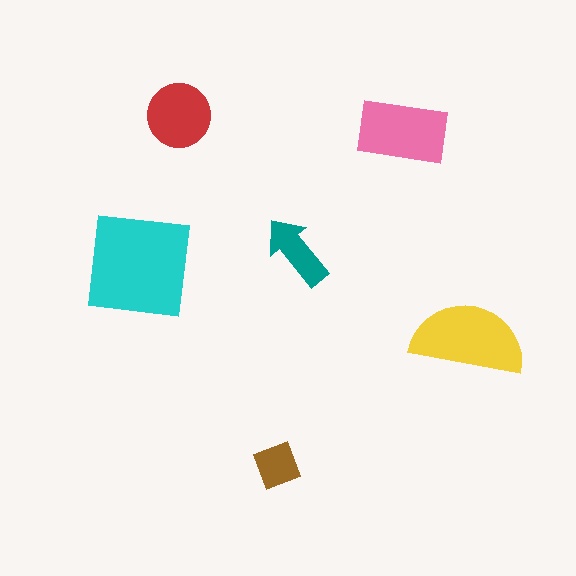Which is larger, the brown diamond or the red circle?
The red circle.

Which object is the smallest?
The brown diamond.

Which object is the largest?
The cyan square.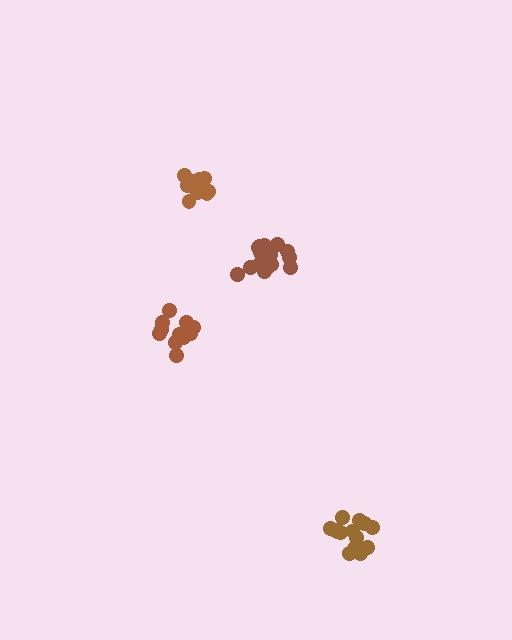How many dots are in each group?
Group 1: 13 dots, Group 2: 16 dots, Group 3: 14 dots, Group 4: 12 dots (55 total).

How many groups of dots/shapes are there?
There are 4 groups.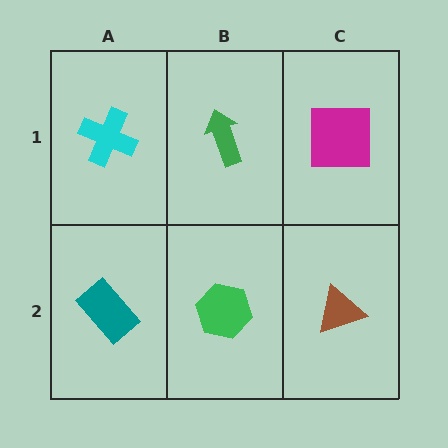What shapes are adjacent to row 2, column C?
A magenta square (row 1, column C), a green hexagon (row 2, column B).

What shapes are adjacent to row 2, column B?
A green arrow (row 1, column B), a teal rectangle (row 2, column A), a brown triangle (row 2, column C).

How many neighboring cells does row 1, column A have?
2.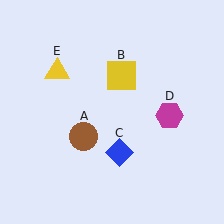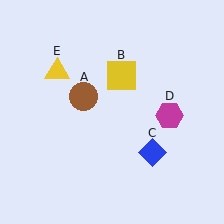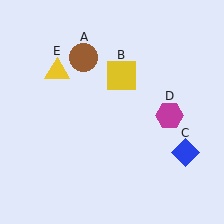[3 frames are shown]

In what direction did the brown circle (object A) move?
The brown circle (object A) moved up.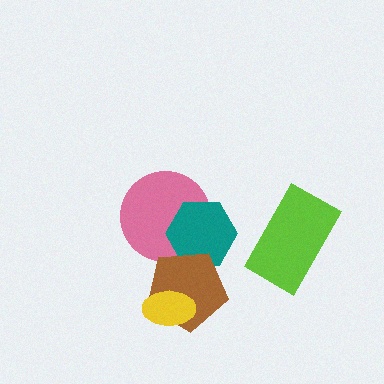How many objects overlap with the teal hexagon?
2 objects overlap with the teal hexagon.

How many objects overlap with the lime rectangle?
0 objects overlap with the lime rectangle.